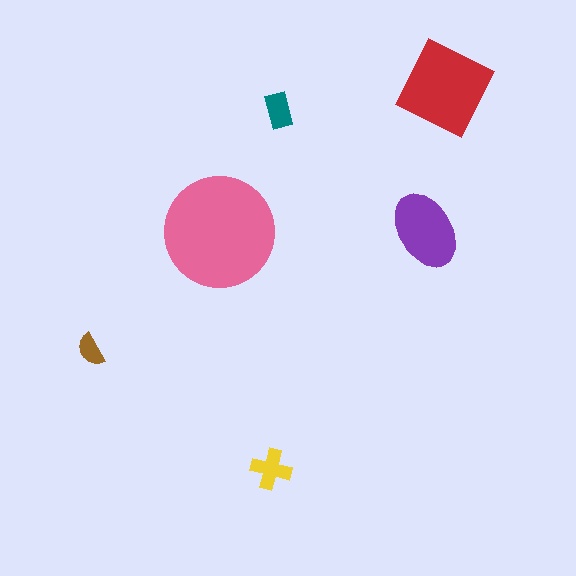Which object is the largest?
The pink circle.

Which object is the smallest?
The brown semicircle.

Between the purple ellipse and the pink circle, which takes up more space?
The pink circle.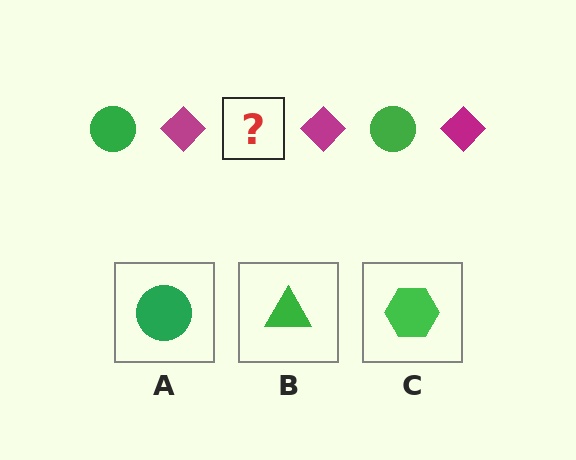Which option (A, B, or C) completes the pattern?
A.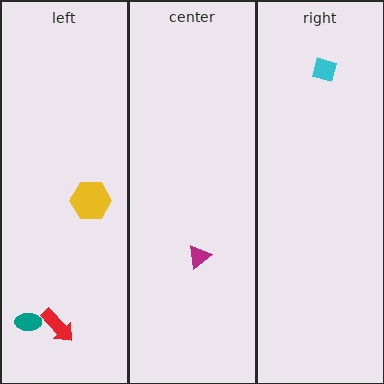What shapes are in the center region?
The magenta triangle.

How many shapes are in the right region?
1.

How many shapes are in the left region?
3.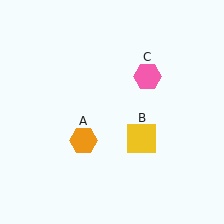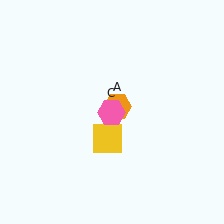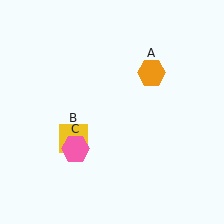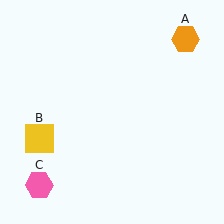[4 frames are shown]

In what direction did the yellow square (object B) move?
The yellow square (object B) moved left.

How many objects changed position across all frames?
3 objects changed position: orange hexagon (object A), yellow square (object B), pink hexagon (object C).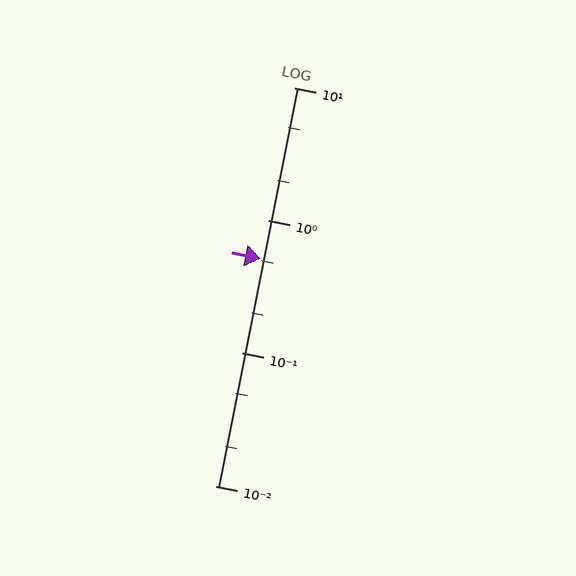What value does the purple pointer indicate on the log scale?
The pointer indicates approximately 0.51.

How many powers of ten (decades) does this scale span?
The scale spans 3 decades, from 0.01 to 10.